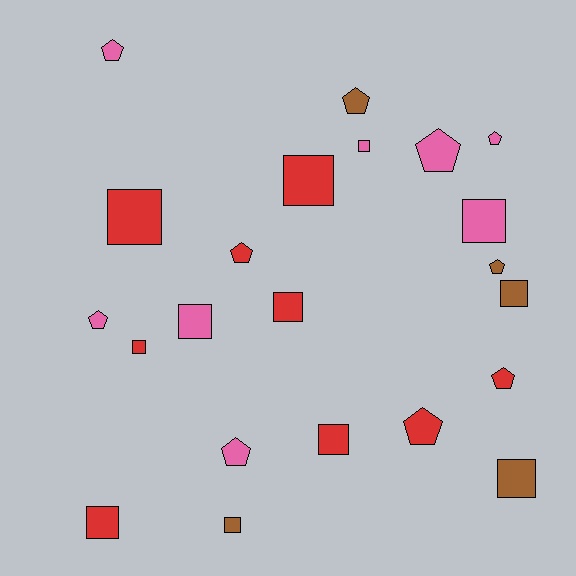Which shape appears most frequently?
Square, with 12 objects.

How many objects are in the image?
There are 22 objects.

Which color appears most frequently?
Red, with 9 objects.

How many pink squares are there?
There are 3 pink squares.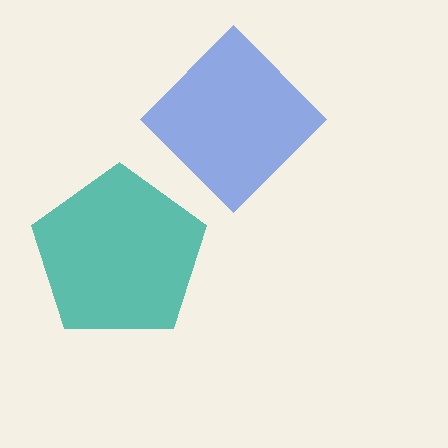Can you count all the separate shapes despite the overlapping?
Yes, there are 2 separate shapes.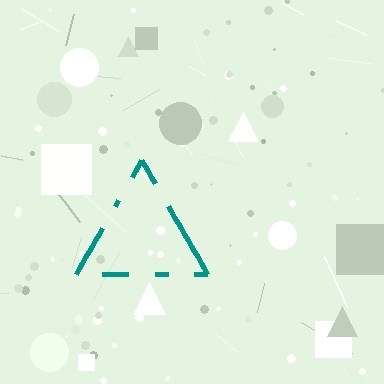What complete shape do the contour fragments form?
The contour fragments form a triangle.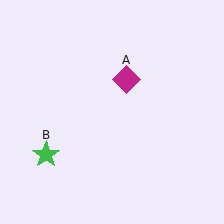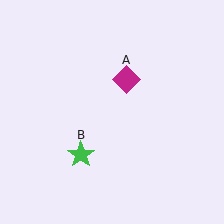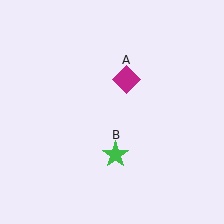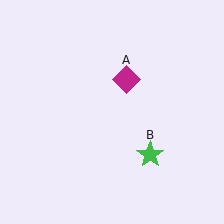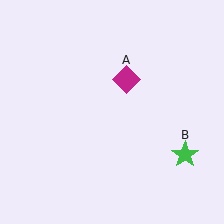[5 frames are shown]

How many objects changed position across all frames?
1 object changed position: green star (object B).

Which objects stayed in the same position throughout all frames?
Magenta diamond (object A) remained stationary.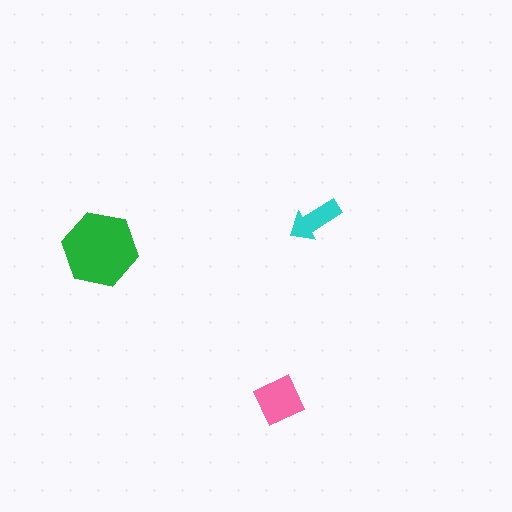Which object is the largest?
The green hexagon.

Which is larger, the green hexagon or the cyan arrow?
The green hexagon.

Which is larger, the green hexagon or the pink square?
The green hexagon.